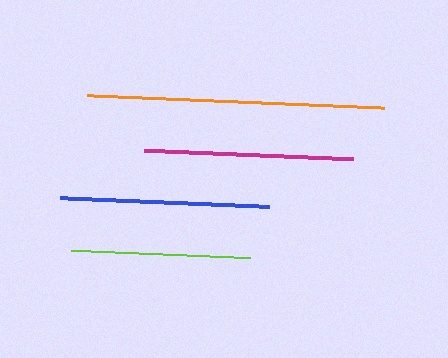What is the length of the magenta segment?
The magenta segment is approximately 210 pixels long.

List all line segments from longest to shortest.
From longest to shortest: orange, magenta, blue, lime.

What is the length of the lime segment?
The lime segment is approximately 179 pixels long.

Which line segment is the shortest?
The lime line is the shortest at approximately 179 pixels.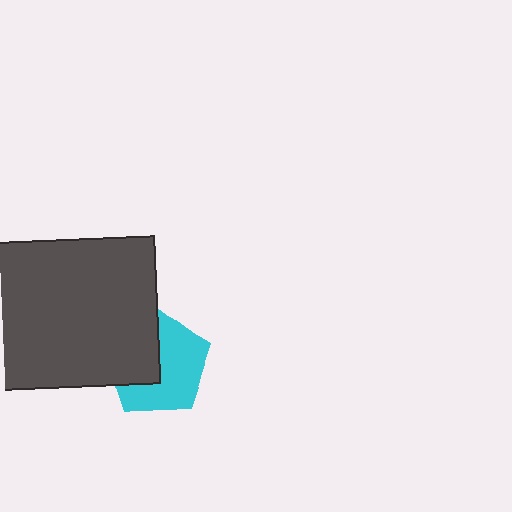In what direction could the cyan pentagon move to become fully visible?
The cyan pentagon could move right. That would shift it out from behind the dark gray rectangle entirely.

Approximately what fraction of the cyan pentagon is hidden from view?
Roughly 41% of the cyan pentagon is hidden behind the dark gray rectangle.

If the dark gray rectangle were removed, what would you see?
You would see the complete cyan pentagon.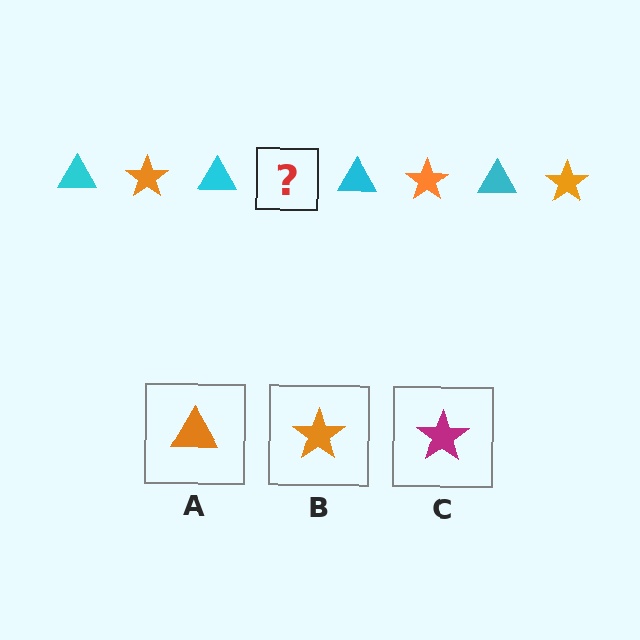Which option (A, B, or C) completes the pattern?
B.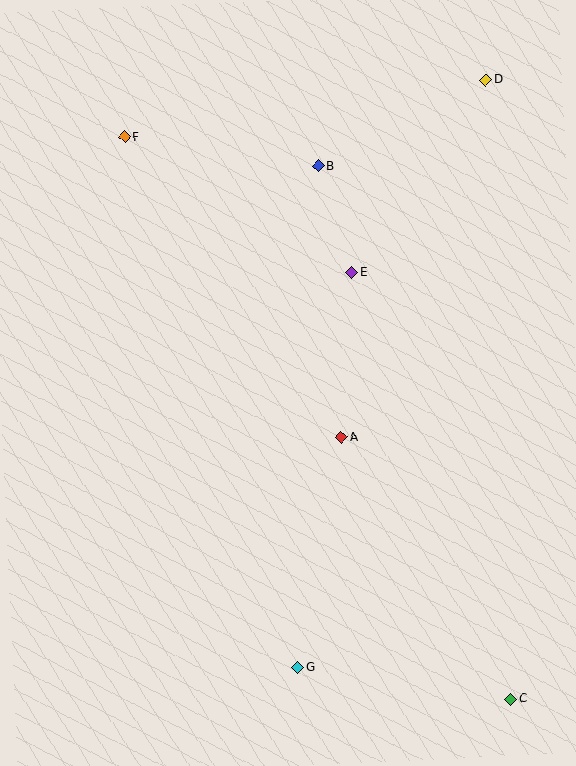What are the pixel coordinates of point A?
Point A is at (341, 438).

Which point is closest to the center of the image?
Point A at (341, 438) is closest to the center.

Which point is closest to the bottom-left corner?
Point G is closest to the bottom-left corner.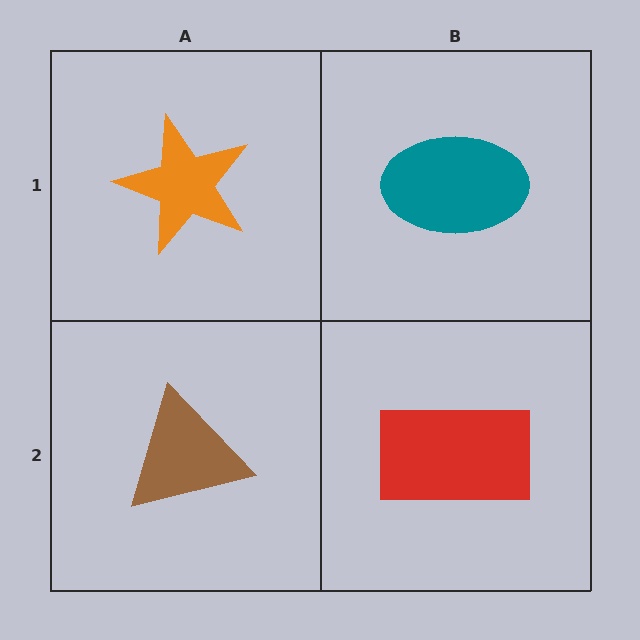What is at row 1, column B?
A teal ellipse.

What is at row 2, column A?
A brown triangle.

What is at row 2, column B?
A red rectangle.